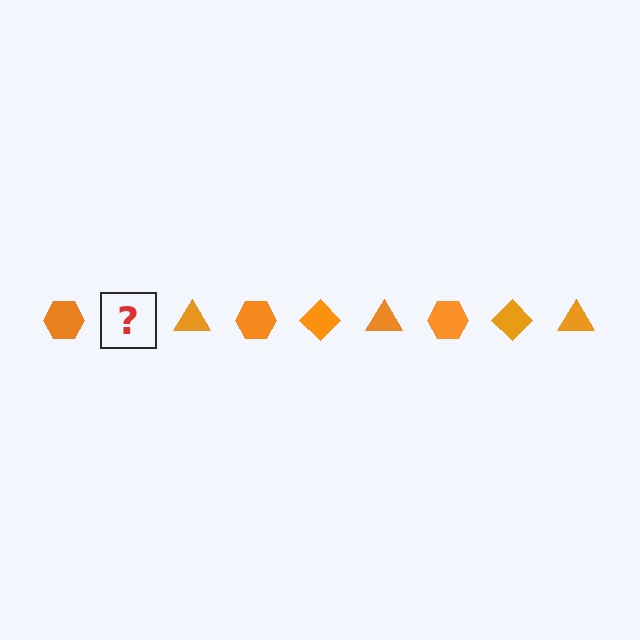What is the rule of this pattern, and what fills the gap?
The rule is that the pattern cycles through hexagon, diamond, triangle shapes in orange. The gap should be filled with an orange diamond.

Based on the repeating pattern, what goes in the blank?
The blank should be an orange diamond.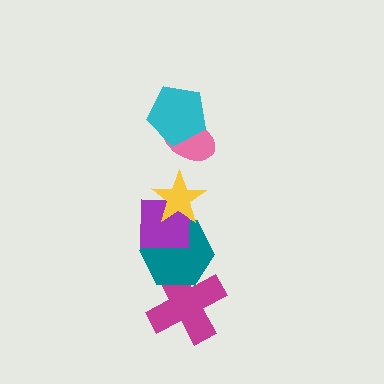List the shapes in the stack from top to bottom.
From top to bottom: the cyan pentagon, the pink ellipse, the yellow star, the purple square, the teal hexagon, the magenta cross.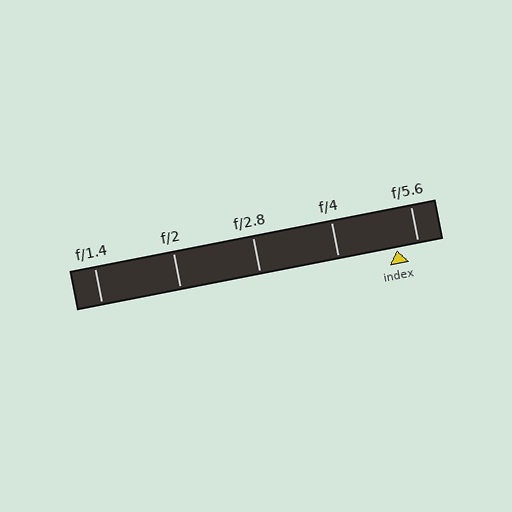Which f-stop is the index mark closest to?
The index mark is closest to f/5.6.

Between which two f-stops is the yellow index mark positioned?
The index mark is between f/4 and f/5.6.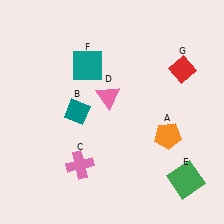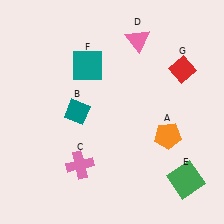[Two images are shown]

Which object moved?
The pink triangle (D) moved up.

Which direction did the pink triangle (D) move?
The pink triangle (D) moved up.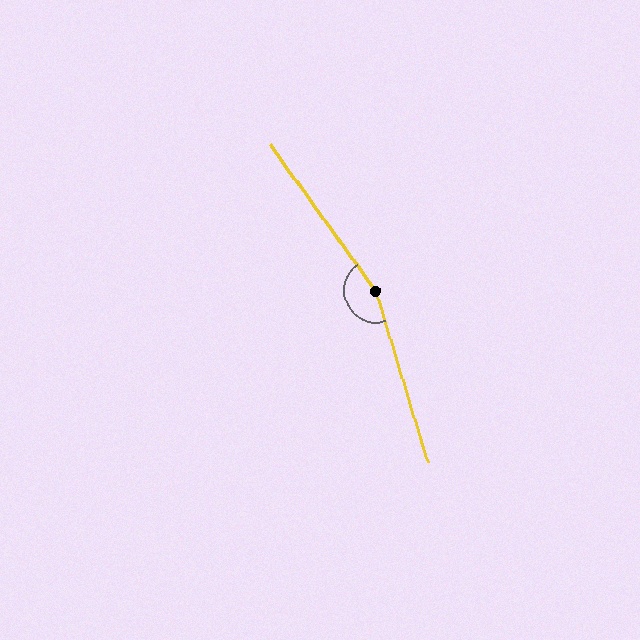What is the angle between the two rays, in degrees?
Approximately 161 degrees.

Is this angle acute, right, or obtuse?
It is obtuse.